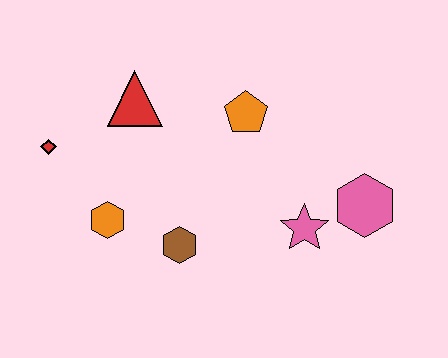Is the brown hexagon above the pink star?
No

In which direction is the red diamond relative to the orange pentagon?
The red diamond is to the left of the orange pentagon.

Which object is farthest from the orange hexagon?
The pink hexagon is farthest from the orange hexagon.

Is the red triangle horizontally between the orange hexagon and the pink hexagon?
Yes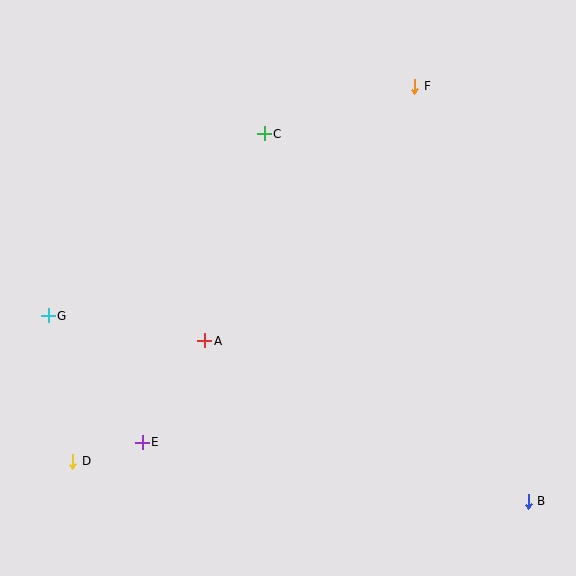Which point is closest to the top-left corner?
Point C is closest to the top-left corner.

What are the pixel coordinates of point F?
Point F is at (415, 86).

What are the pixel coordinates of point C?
Point C is at (264, 134).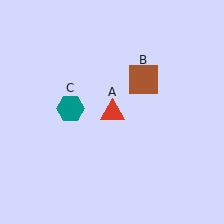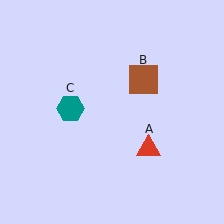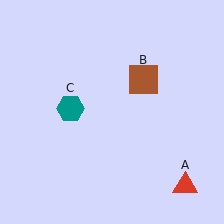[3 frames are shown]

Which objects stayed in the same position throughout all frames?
Brown square (object B) and teal hexagon (object C) remained stationary.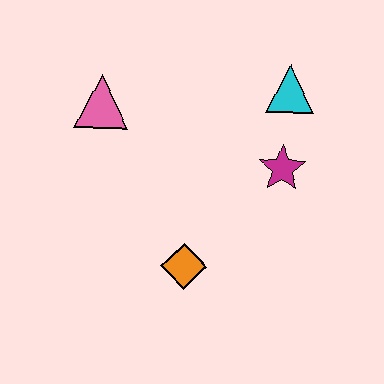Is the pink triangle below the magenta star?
No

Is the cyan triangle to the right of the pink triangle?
Yes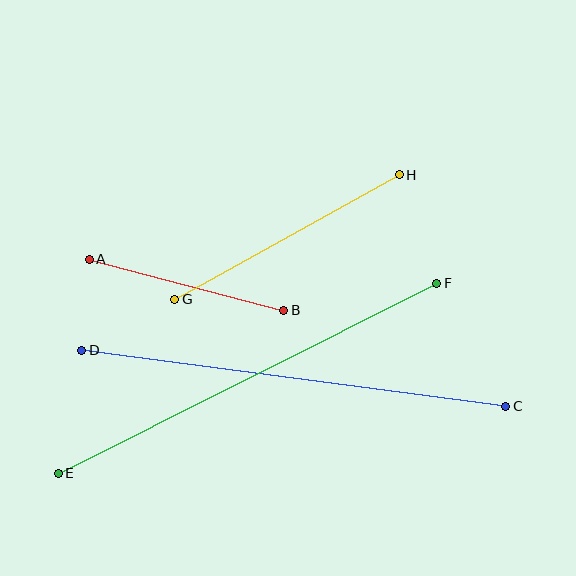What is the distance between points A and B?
The distance is approximately 201 pixels.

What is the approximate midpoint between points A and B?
The midpoint is at approximately (186, 285) pixels.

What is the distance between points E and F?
The distance is approximately 424 pixels.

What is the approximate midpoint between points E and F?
The midpoint is at approximately (247, 378) pixels.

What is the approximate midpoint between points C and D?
The midpoint is at approximately (294, 378) pixels.